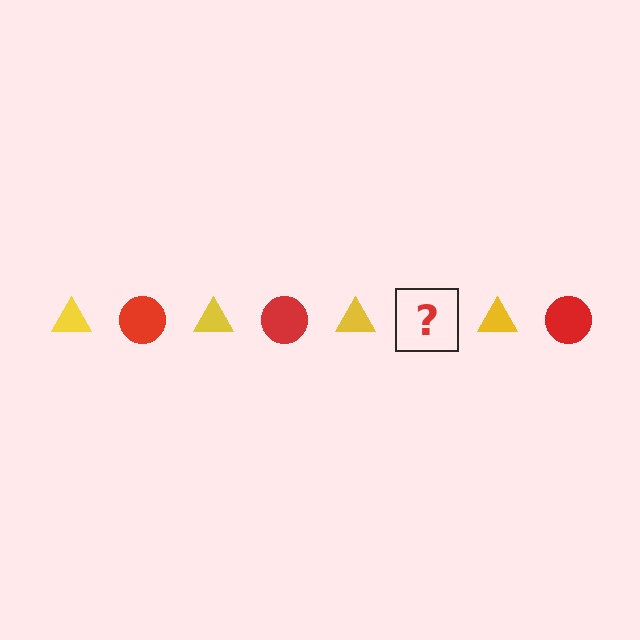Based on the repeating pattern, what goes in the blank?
The blank should be a red circle.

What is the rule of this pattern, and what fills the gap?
The rule is that the pattern alternates between yellow triangle and red circle. The gap should be filled with a red circle.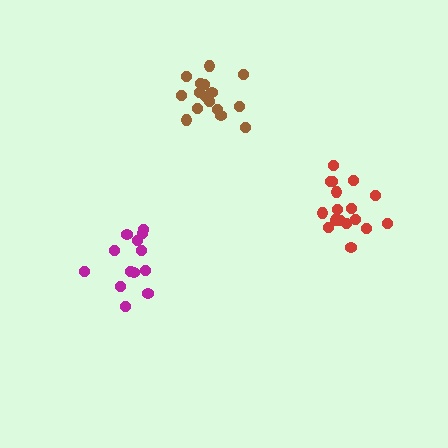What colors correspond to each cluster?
The clusters are colored: brown, red, magenta.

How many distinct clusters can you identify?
There are 3 distinct clusters.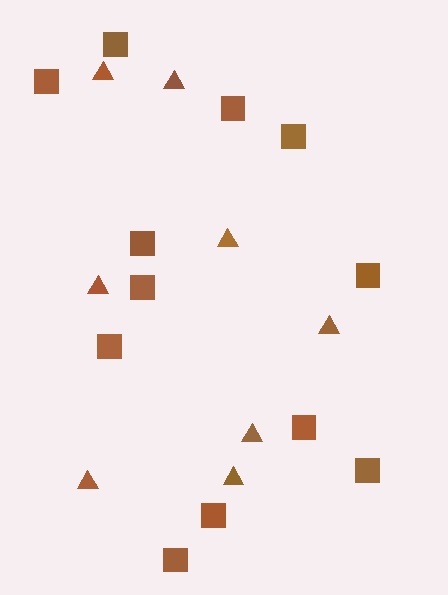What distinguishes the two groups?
There are 2 groups: one group of triangles (8) and one group of squares (12).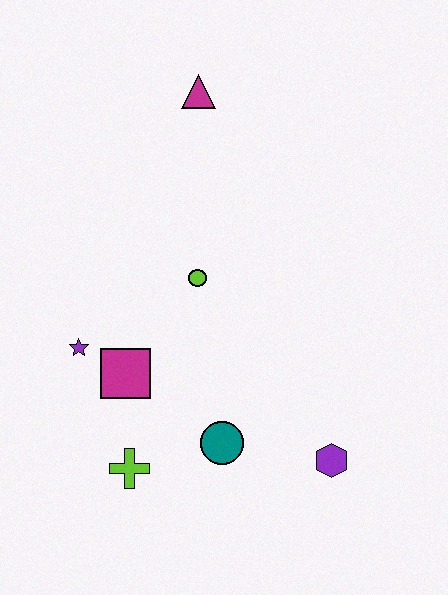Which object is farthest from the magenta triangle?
The purple hexagon is farthest from the magenta triangle.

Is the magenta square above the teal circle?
Yes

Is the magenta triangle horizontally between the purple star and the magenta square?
No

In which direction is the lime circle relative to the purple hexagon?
The lime circle is above the purple hexagon.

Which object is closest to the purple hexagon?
The teal circle is closest to the purple hexagon.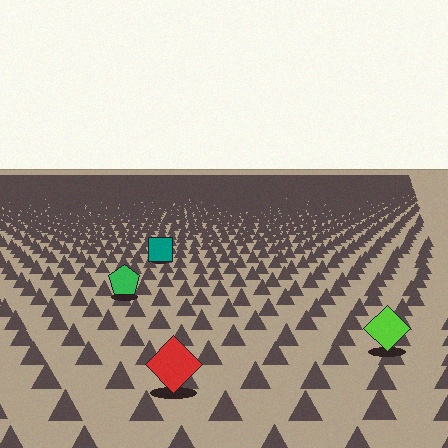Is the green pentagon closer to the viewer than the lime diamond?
No. The lime diamond is closer — you can tell from the texture gradient: the ground texture is coarser near it.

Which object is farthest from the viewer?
The teal square is farthest from the viewer. It appears smaller and the ground texture around it is denser.